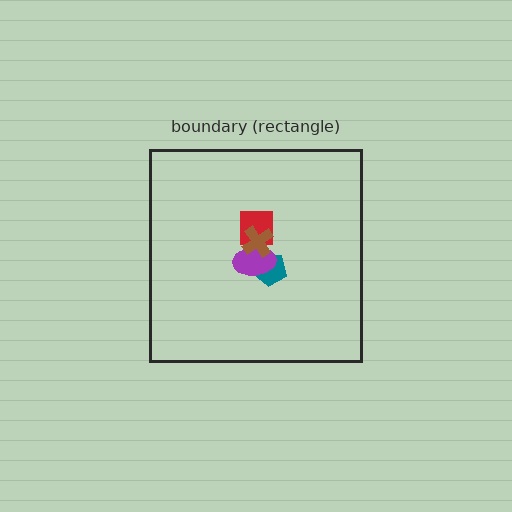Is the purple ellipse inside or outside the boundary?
Inside.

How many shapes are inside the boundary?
4 inside, 0 outside.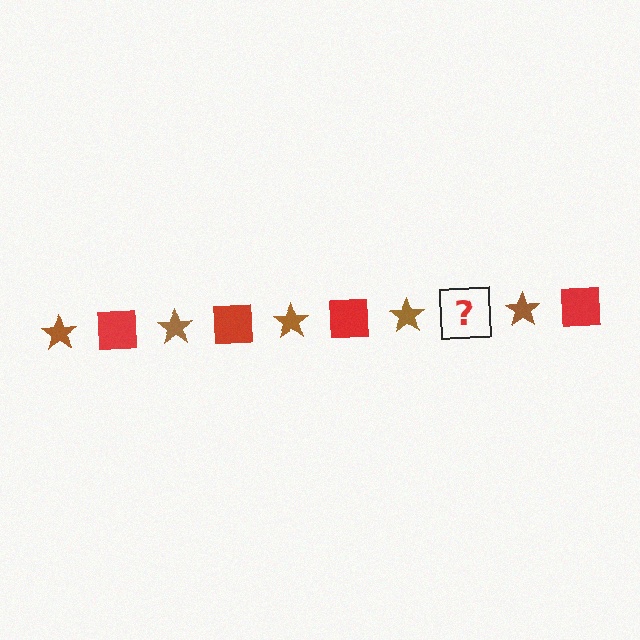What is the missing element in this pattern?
The missing element is a red square.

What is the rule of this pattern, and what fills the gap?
The rule is that the pattern alternates between brown star and red square. The gap should be filled with a red square.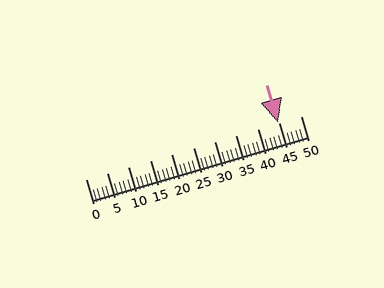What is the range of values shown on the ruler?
The ruler shows values from 0 to 50.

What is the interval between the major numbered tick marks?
The major tick marks are spaced 5 units apart.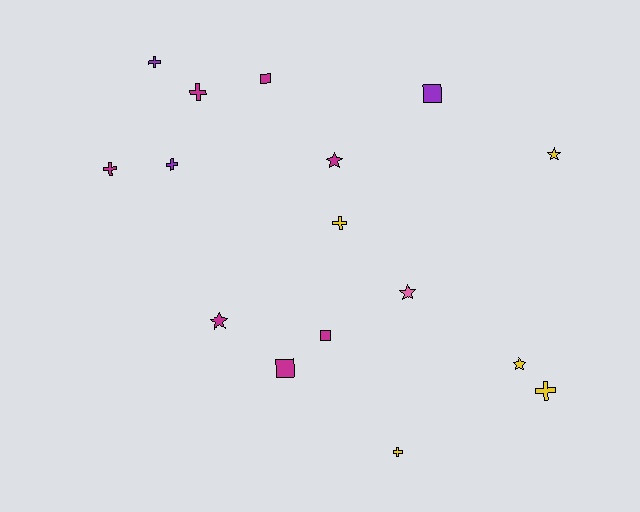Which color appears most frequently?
Magenta, with 7 objects.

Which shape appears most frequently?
Cross, with 7 objects.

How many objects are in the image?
There are 16 objects.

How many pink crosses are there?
There are no pink crosses.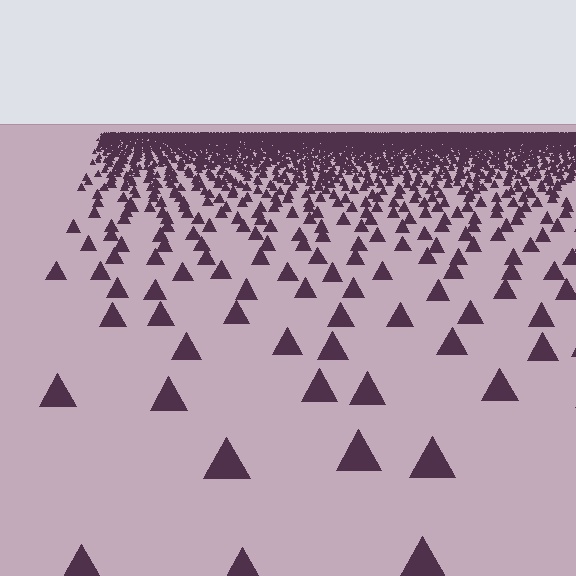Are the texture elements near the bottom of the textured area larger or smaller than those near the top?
Larger. Near the bottom, elements are closer to the viewer and appear at a bigger on-screen size.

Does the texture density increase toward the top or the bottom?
Density increases toward the top.